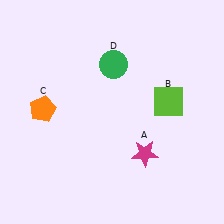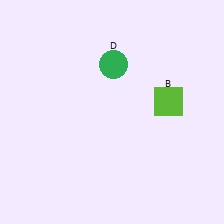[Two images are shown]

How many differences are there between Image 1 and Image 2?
There are 2 differences between the two images.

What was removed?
The orange pentagon (C), the magenta star (A) were removed in Image 2.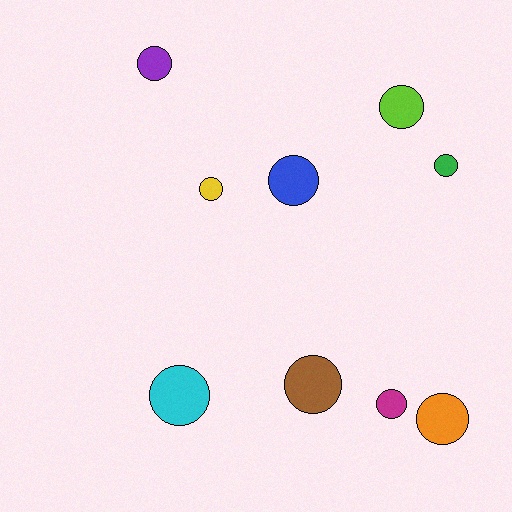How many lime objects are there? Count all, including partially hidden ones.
There is 1 lime object.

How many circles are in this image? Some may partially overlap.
There are 9 circles.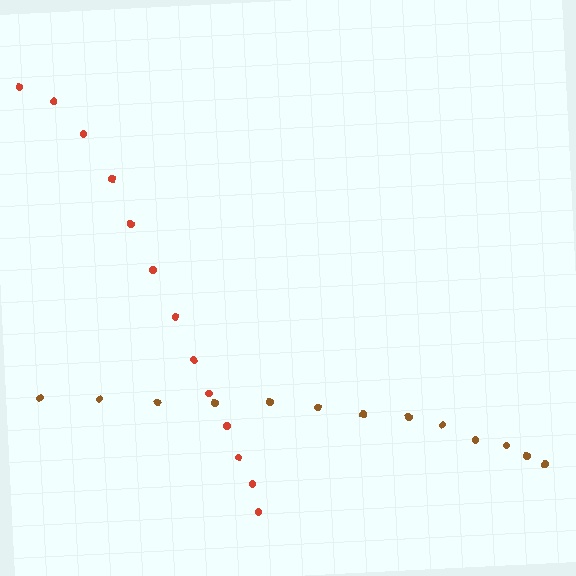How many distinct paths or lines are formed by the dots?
There are 2 distinct paths.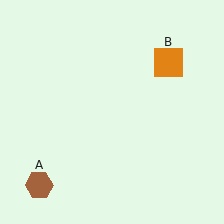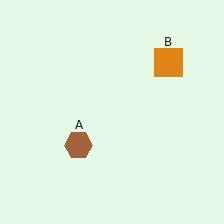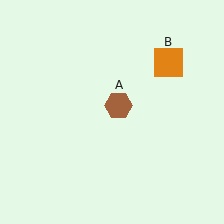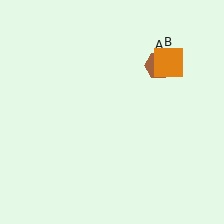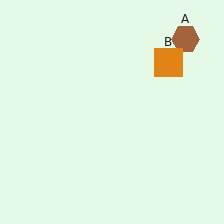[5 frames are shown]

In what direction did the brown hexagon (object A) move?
The brown hexagon (object A) moved up and to the right.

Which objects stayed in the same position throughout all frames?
Orange square (object B) remained stationary.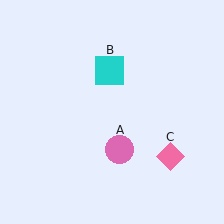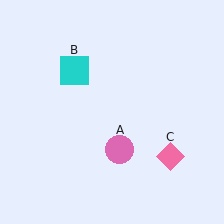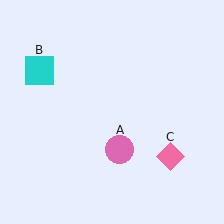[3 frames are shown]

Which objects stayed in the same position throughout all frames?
Pink circle (object A) and pink diamond (object C) remained stationary.